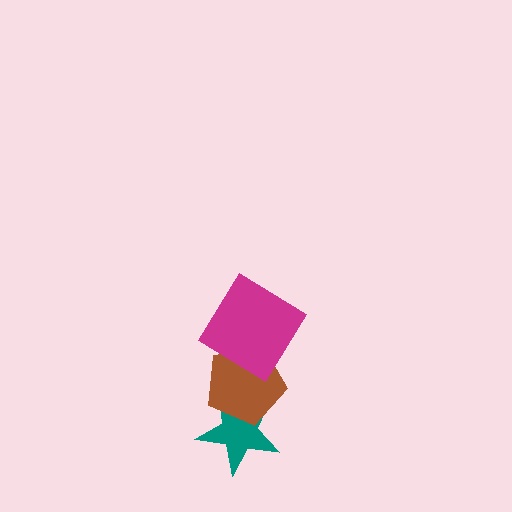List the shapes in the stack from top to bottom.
From top to bottom: the magenta diamond, the brown pentagon, the teal star.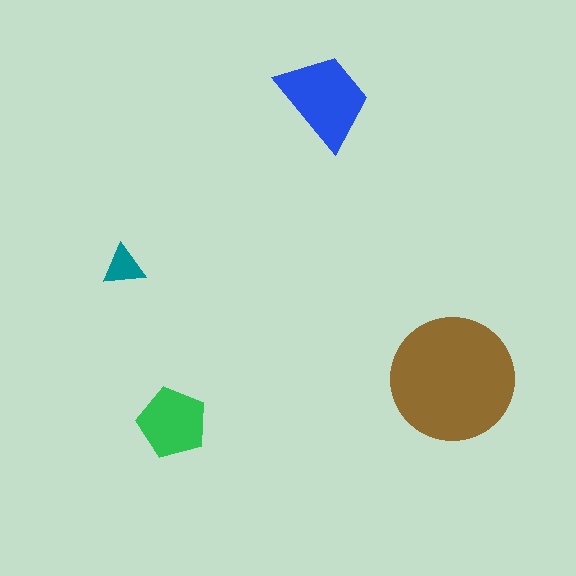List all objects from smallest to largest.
The teal triangle, the green pentagon, the blue trapezoid, the brown circle.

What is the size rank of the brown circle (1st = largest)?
1st.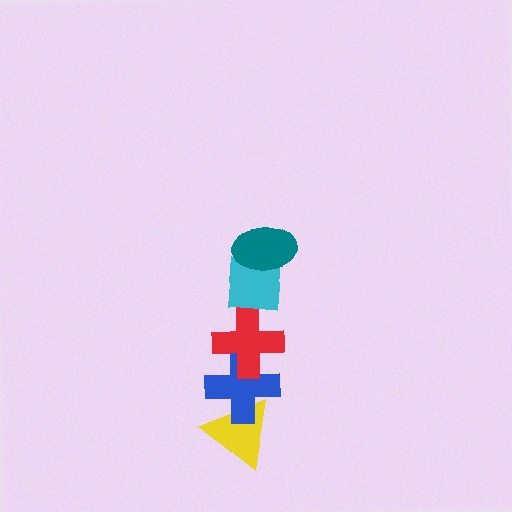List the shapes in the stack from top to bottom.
From top to bottom: the teal ellipse, the cyan square, the red cross, the blue cross, the yellow triangle.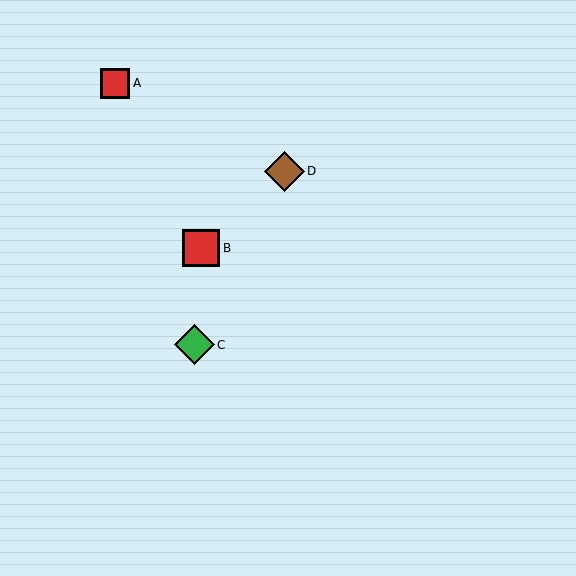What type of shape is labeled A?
Shape A is a red square.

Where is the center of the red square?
The center of the red square is at (115, 83).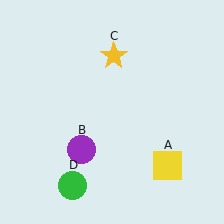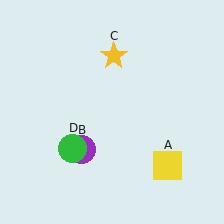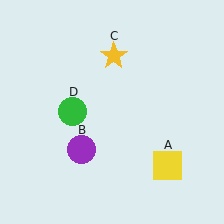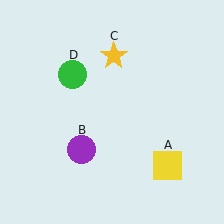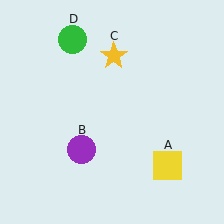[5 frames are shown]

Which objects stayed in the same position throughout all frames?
Yellow square (object A) and purple circle (object B) and yellow star (object C) remained stationary.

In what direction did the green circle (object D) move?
The green circle (object D) moved up.